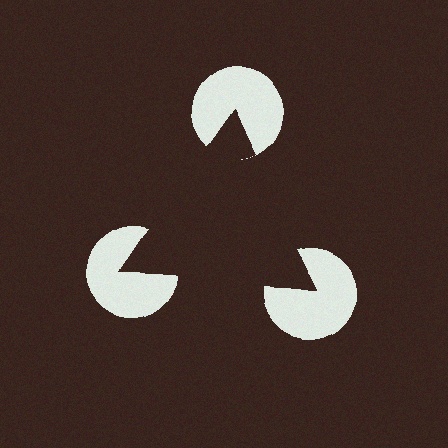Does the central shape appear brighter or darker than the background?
It typically appears slightly darker than the background, even though no actual brightness change is drawn.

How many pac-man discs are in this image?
There are 3 — one at each vertex of the illusory triangle.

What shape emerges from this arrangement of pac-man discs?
An illusory triangle — its edges are inferred from the aligned wedge cuts in the pac-man discs, not physically drawn.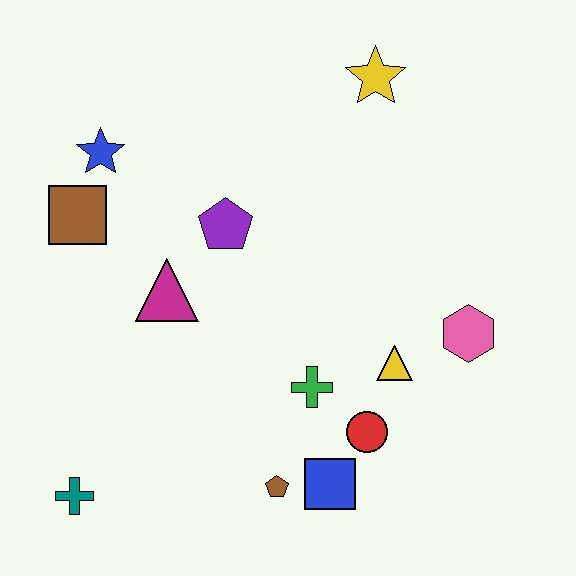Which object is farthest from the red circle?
The blue star is farthest from the red circle.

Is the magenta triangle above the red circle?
Yes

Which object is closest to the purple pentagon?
The magenta triangle is closest to the purple pentagon.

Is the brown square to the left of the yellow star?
Yes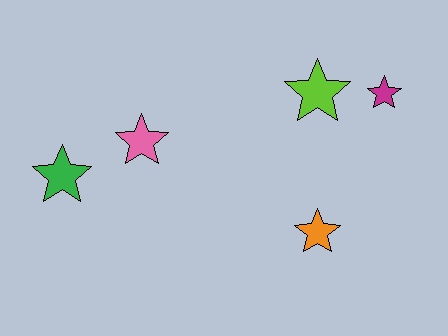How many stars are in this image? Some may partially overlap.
There are 5 stars.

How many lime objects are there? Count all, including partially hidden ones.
There is 1 lime object.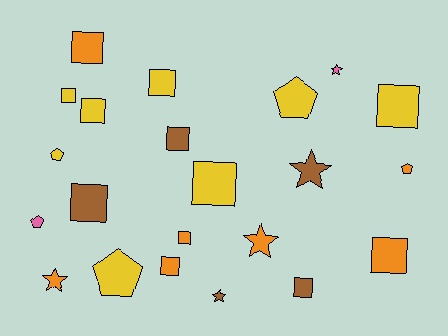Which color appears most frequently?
Yellow, with 8 objects.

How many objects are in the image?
There are 22 objects.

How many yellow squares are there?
There are 5 yellow squares.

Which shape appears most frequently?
Square, with 12 objects.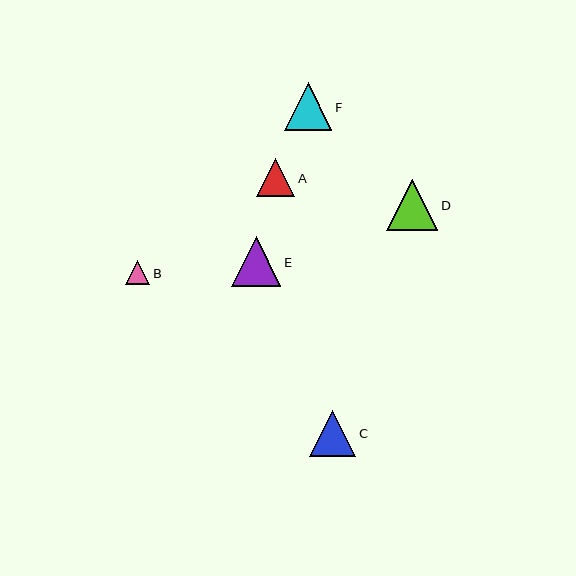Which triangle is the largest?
Triangle D is the largest with a size of approximately 51 pixels.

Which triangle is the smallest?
Triangle B is the smallest with a size of approximately 24 pixels.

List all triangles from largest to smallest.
From largest to smallest: D, E, F, C, A, B.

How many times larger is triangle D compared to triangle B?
Triangle D is approximately 2.1 times the size of triangle B.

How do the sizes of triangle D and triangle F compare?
Triangle D and triangle F are approximately the same size.